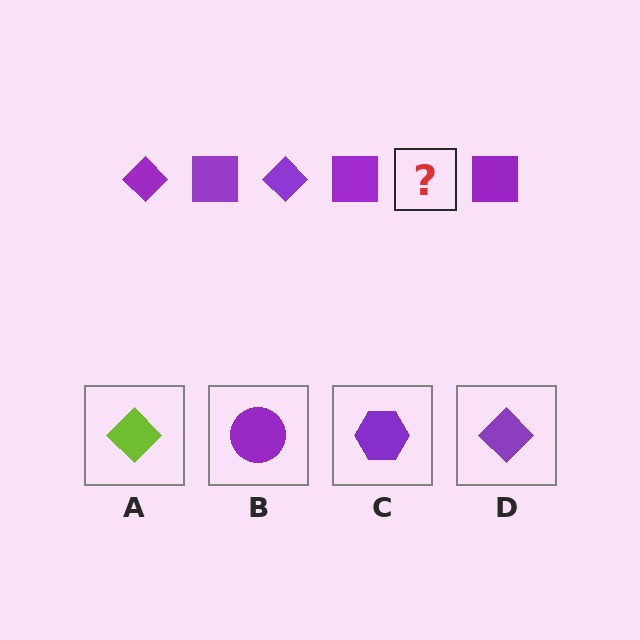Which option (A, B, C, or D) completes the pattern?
D.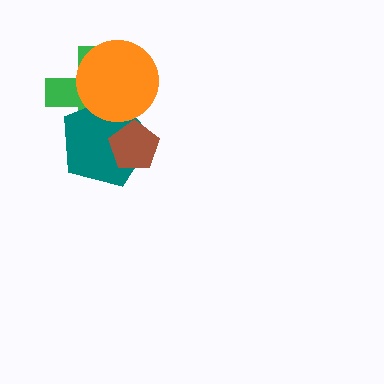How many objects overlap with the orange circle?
2 objects overlap with the orange circle.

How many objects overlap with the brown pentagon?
1 object overlaps with the brown pentagon.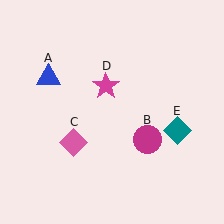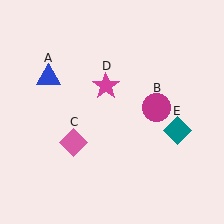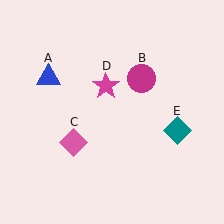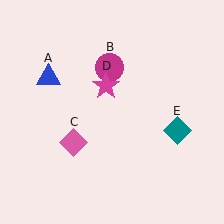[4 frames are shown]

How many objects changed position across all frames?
1 object changed position: magenta circle (object B).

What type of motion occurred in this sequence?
The magenta circle (object B) rotated counterclockwise around the center of the scene.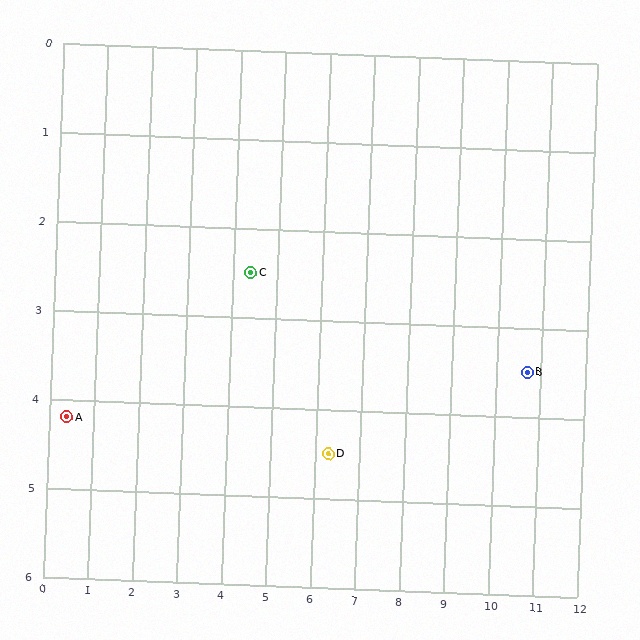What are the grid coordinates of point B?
Point B is at approximately (10.7, 3.5).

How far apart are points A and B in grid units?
Points A and B are about 10.3 grid units apart.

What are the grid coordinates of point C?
Point C is at approximately (4.4, 2.5).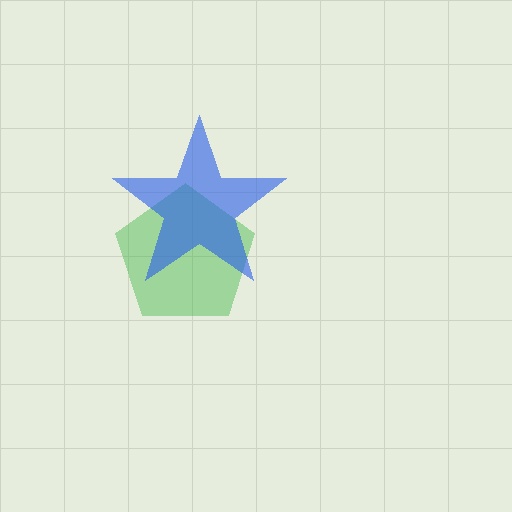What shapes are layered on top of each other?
The layered shapes are: a green pentagon, a blue star.